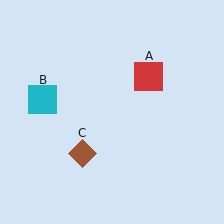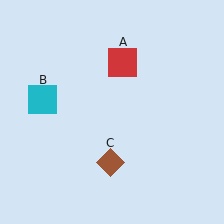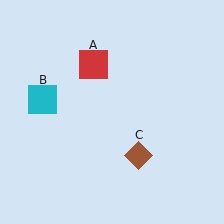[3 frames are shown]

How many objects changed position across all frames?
2 objects changed position: red square (object A), brown diamond (object C).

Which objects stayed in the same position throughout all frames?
Cyan square (object B) remained stationary.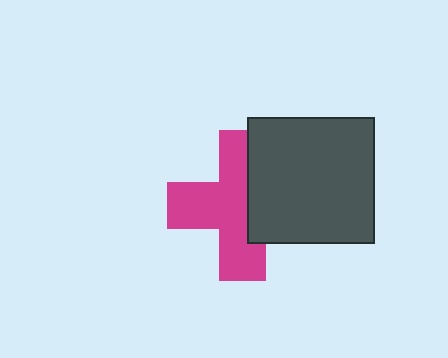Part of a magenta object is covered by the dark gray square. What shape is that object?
It is a cross.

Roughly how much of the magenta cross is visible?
About half of it is visible (roughly 62%).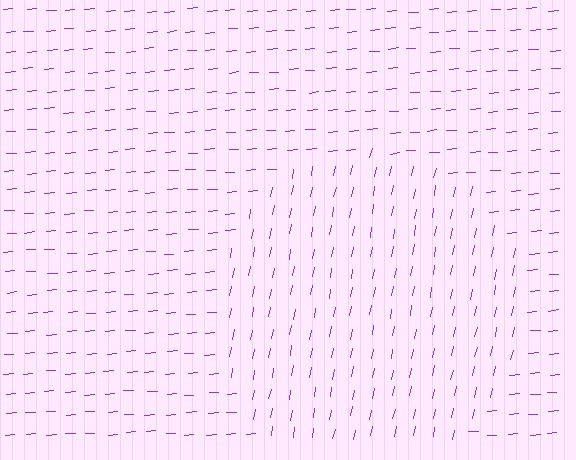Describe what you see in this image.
The image is filled with small purple line segments. A circle region in the image has lines oriented differently from the surrounding lines, creating a visible texture boundary.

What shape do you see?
I see a circle.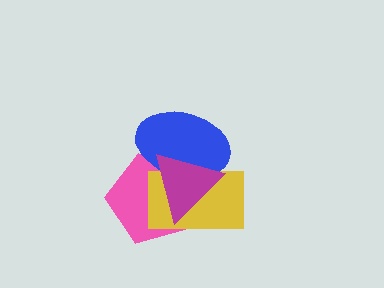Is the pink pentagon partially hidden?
Yes, it is partially covered by another shape.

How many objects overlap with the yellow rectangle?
3 objects overlap with the yellow rectangle.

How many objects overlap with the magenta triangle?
3 objects overlap with the magenta triangle.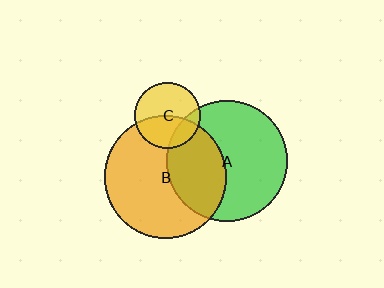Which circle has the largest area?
Circle B (orange).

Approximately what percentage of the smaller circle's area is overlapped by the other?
Approximately 20%.